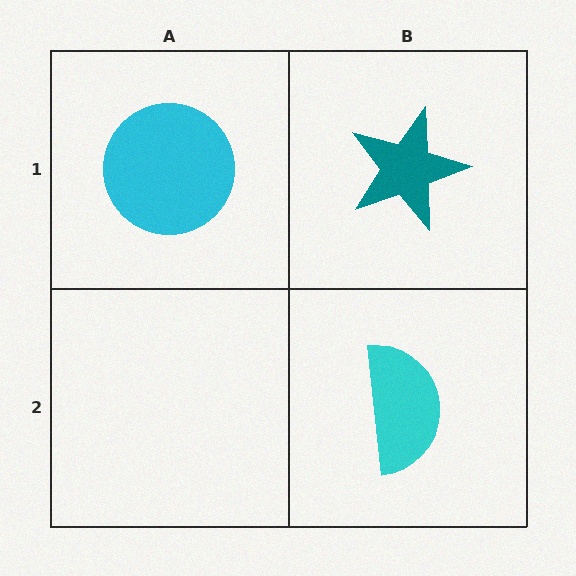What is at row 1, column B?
A teal star.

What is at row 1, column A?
A cyan circle.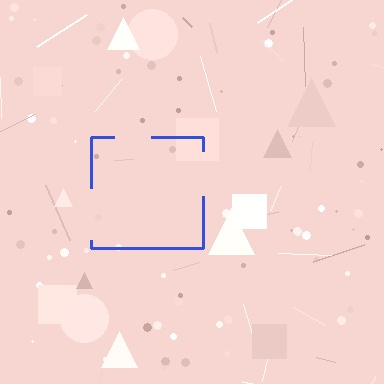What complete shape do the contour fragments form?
The contour fragments form a square.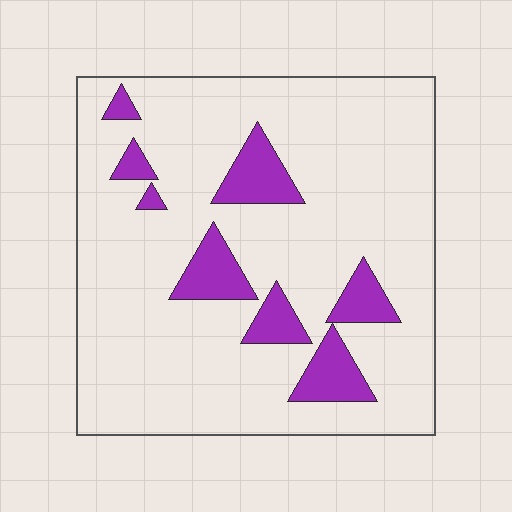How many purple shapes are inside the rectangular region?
8.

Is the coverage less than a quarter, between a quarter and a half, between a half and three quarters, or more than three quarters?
Less than a quarter.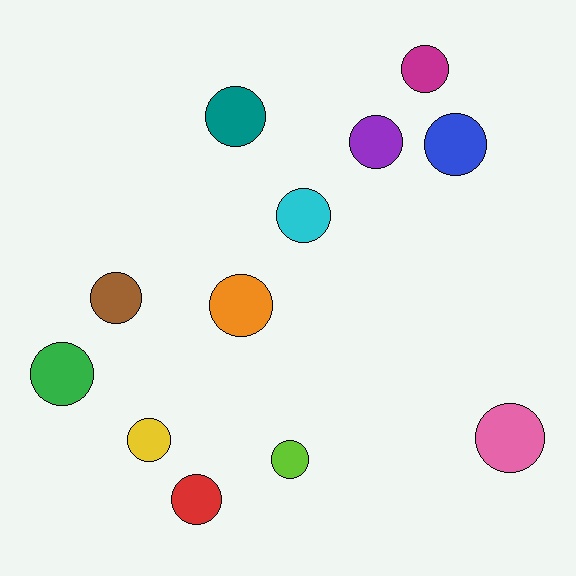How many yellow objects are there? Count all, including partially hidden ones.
There is 1 yellow object.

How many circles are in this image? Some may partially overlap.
There are 12 circles.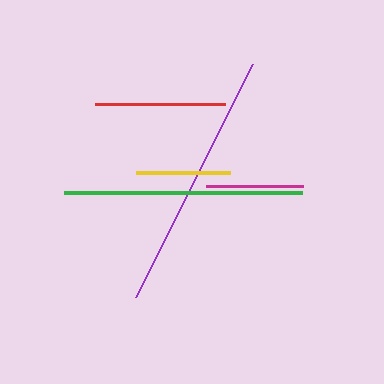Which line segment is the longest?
The purple line is the longest at approximately 260 pixels.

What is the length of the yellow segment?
The yellow segment is approximately 93 pixels long.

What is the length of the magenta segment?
The magenta segment is approximately 97 pixels long.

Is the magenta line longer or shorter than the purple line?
The purple line is longer than the magenta line.